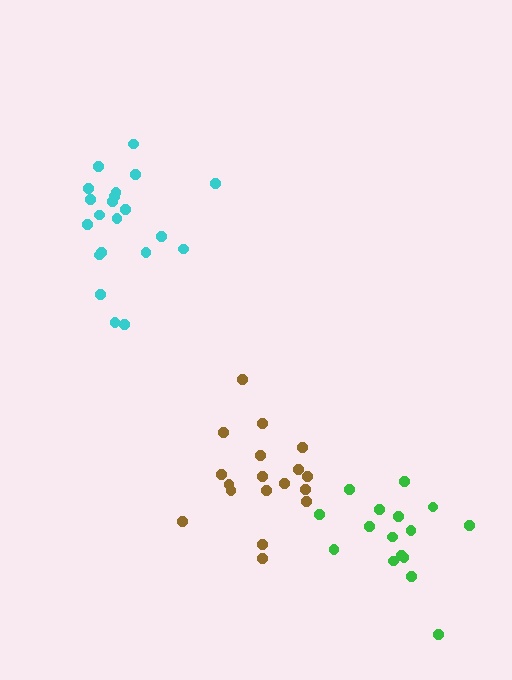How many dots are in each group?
Group 1: 18 dots, Group 2: 21 dots, Group 3: 16 dots (55 total).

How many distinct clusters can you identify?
There are 3 distinct clusters.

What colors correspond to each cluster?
The clusters are colored: brown, cyan, green.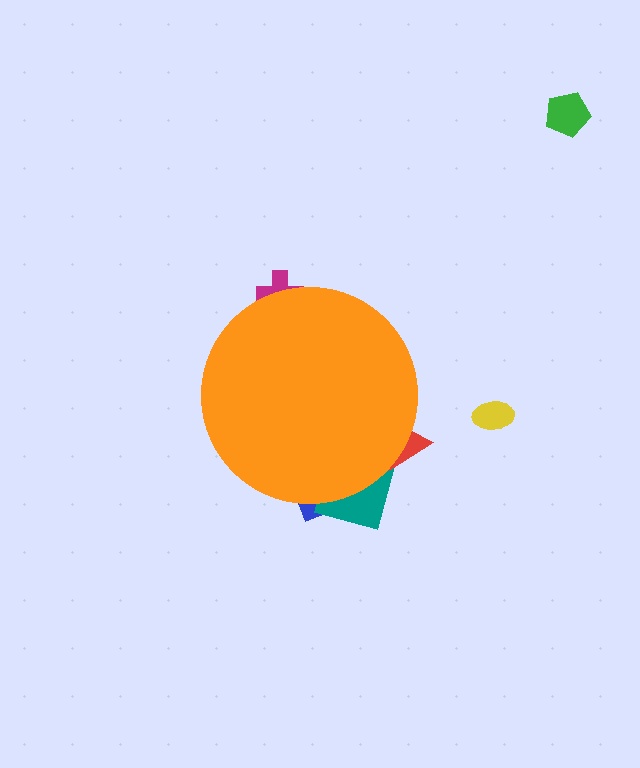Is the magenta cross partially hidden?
Yes, the magenta cross is partially hidden behind the orange circle.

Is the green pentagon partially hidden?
No, the green pentagon is fully visible.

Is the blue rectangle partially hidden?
Yes, the blue rectangle is partially hidden behind the orange circle.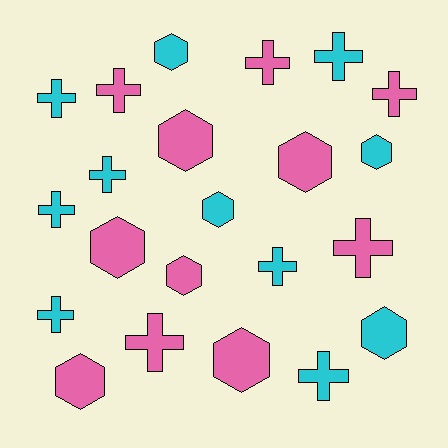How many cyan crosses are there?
There are 7 cyan crosses.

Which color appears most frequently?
Cyan, with 11 objects.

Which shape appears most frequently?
Cross, with 12 objects.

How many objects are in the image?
There are 22 objects.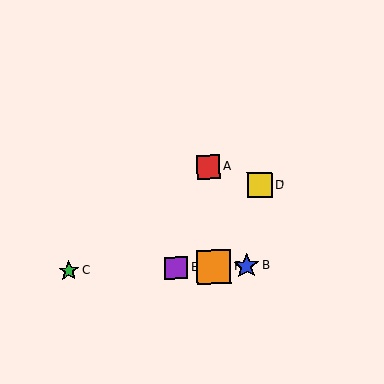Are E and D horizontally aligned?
No, E is at y≈268 and D is at y≈185.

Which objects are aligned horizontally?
Objects B, C, E, F are aligned horizontally.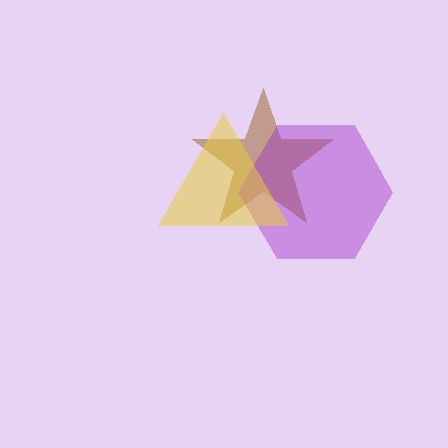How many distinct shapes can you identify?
There are 3 distinct shapes: a brown star, a purple hexagon, a yellow triangle.